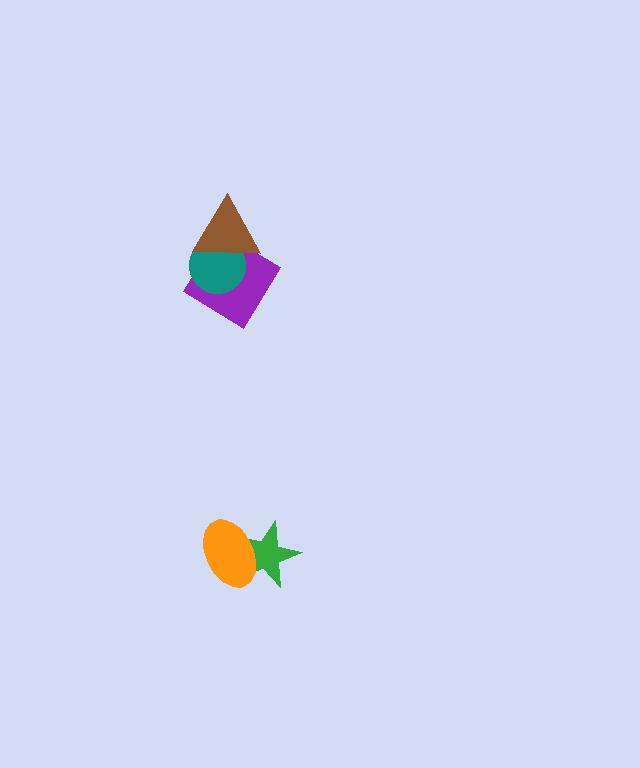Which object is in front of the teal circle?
The brown triangle is in front of the teal circle.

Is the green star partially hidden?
Yes, it is partially covered by another shape.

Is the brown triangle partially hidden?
No, no other shape covers it.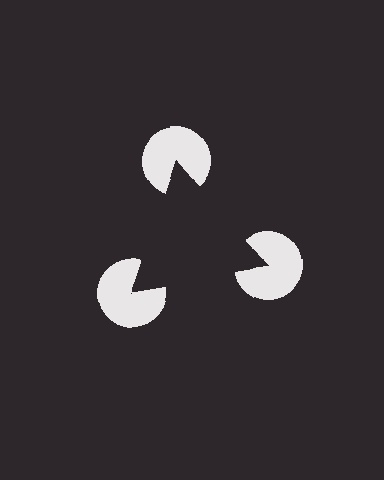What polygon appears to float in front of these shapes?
An illusory triangle — its edges are inferred from the aligned wedge cuts in the pac-man discs, not physically drawn.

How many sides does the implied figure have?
3 sides.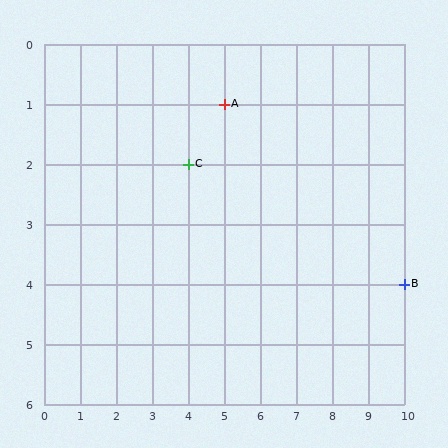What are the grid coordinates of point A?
Point A is at grid coordinates (5, 1).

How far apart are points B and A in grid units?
Points B and A are 5 columns and 3 rows apart (about 5.8 grid units diagonally).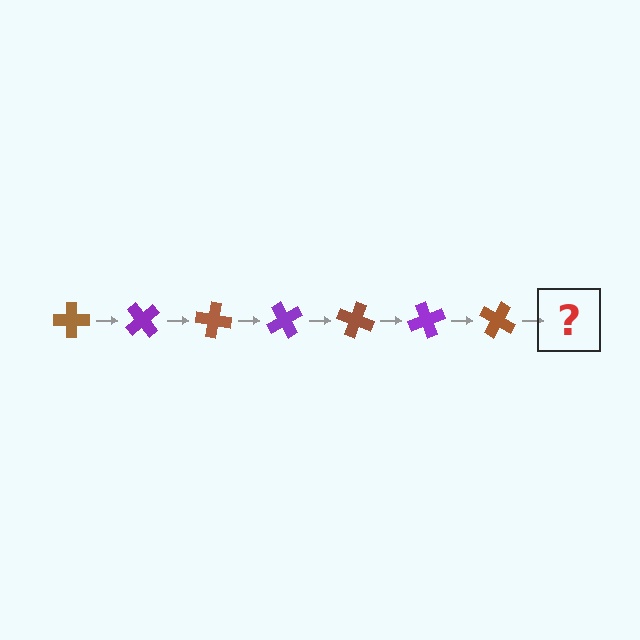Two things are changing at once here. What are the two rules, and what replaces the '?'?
The two rules are that it rotates 50 degrees each step and the color cycles through brown and purple. The '?' should be a purple cross, rotated 350 degrees from the start.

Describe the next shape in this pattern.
It should be a purple cross, rotated 350 degrees from the start.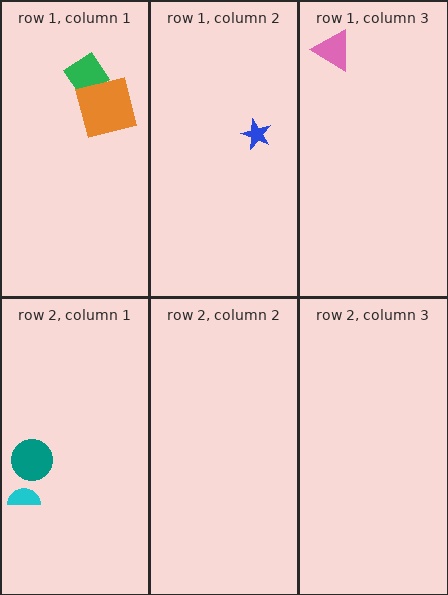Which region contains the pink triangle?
The row 1, column 3 region.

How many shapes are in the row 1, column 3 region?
1.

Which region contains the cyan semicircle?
The row 2, column 1 region.